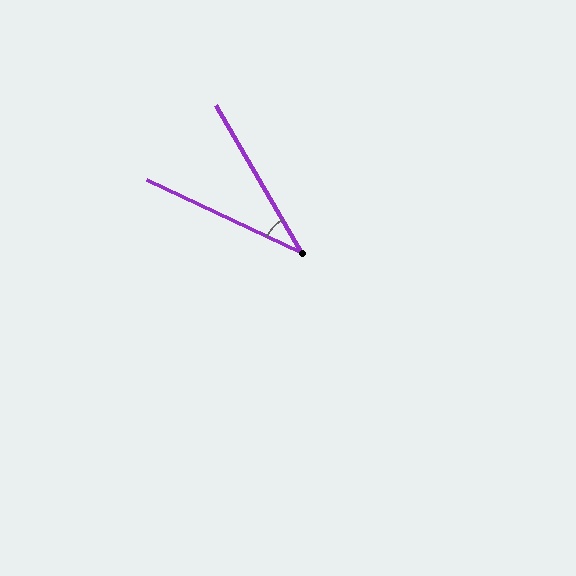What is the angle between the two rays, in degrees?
Approximately 35 degrees.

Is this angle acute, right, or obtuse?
It is acute.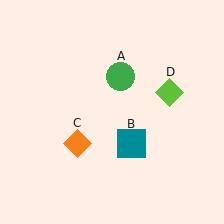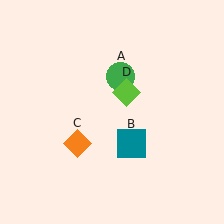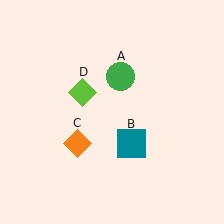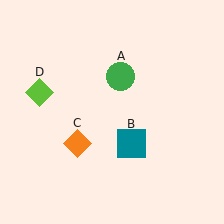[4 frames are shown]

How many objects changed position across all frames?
1 object changed position: lime diamond (object D).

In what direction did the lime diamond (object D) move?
The lime diamond (object D) moved left.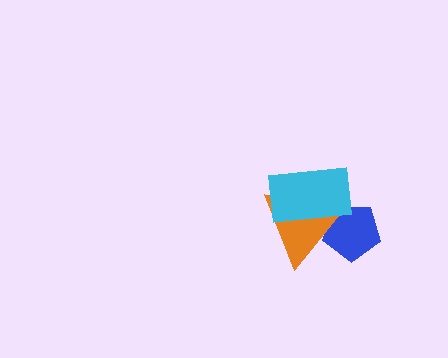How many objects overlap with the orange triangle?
2 objects overlap with the orange triangle.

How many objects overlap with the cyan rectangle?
2 objects overlap with the cyan rectangle.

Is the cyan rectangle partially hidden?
No, no other shape covers it.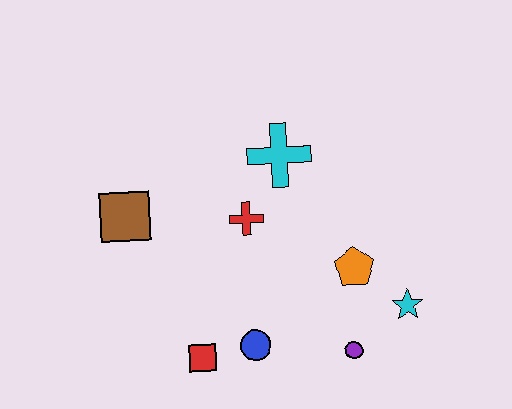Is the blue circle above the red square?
Yes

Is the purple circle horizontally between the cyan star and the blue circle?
Yes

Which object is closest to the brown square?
The red cross is closest to the brown square.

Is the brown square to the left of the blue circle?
Yes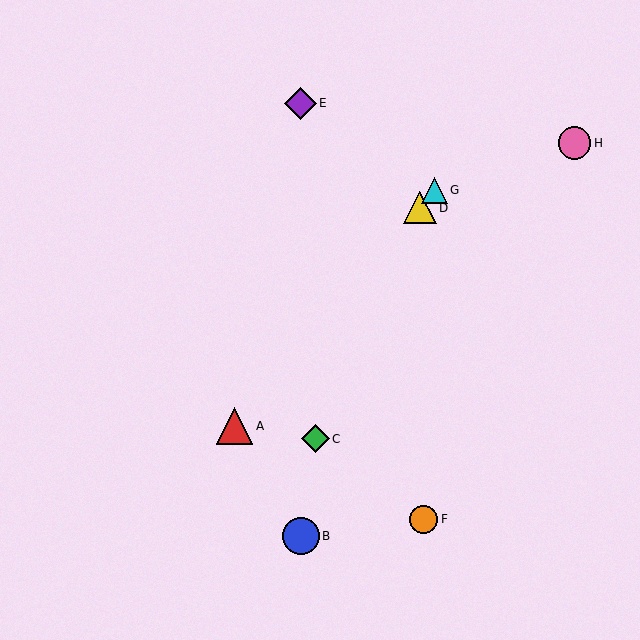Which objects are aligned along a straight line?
Objects A, D, G are aligned along a straight line.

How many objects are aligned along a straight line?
3 objects (A, D, G) are aligned along a straight line.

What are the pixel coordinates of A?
Object A is at (235, 426).